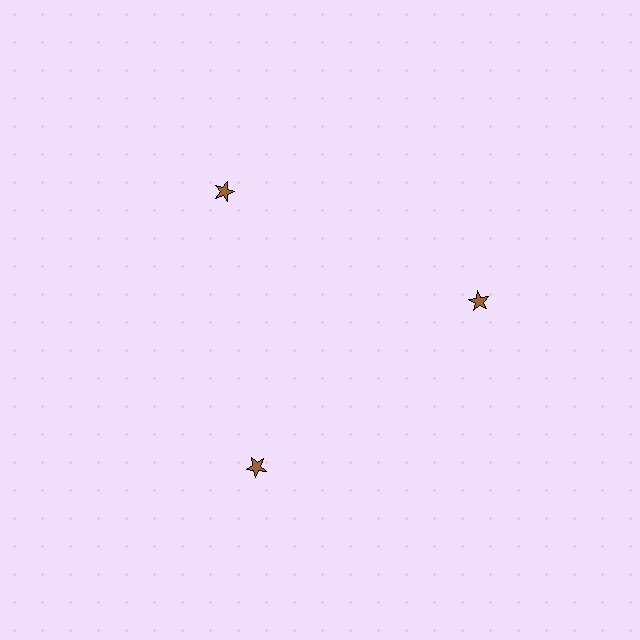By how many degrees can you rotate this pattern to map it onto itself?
The pattern maps onto itself every 120 degrees of rotation.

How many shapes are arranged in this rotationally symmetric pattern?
There are 3 shapes, arranged in 3 groups of 1.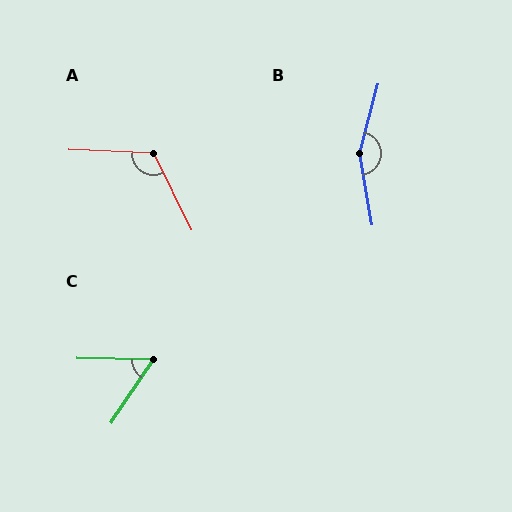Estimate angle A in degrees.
Approximately 118 degrees.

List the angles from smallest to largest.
C (57°), A (118°), B (155°).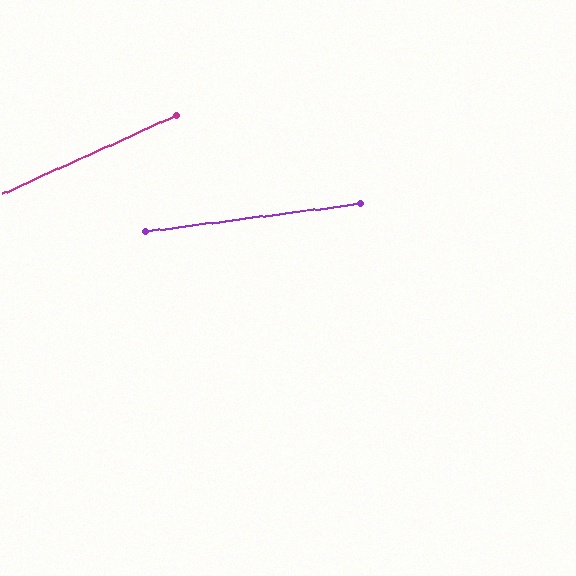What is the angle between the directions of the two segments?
Approximately 17 degrees.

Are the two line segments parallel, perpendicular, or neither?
Neither parallel nor perpendicular — they differ by about 17°.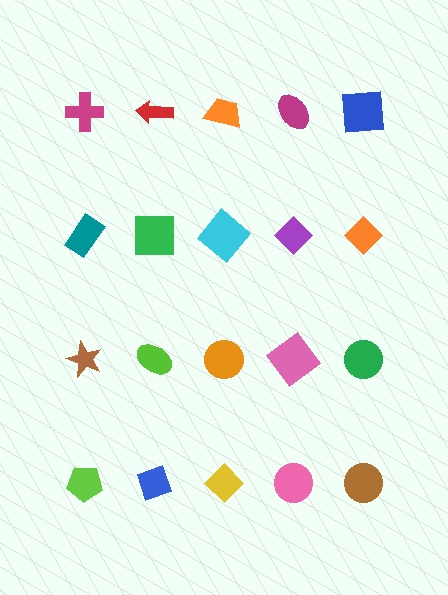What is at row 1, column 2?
A red arrow.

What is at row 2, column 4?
A purple diamond.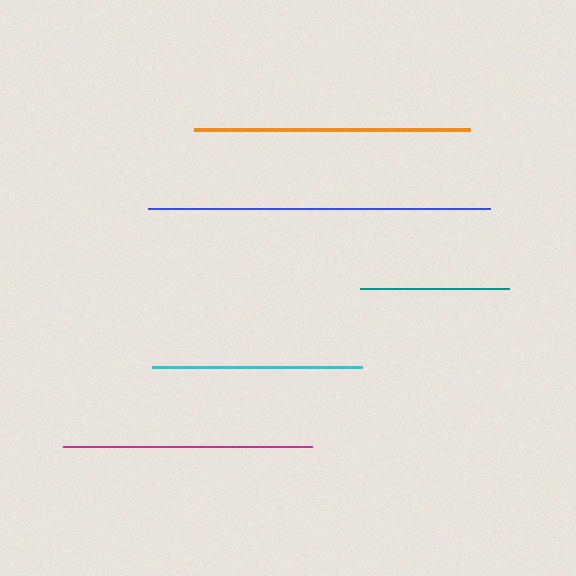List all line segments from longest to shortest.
From longest to shortest: blue, orange, magenta, cyan, teal.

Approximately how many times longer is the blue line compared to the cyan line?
The blue line is approximately 1.6 times the length of the cyan line.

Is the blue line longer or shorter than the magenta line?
The blue line is longer than the magenta line.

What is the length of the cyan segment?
The cyan segment is approximately 210 pixels long.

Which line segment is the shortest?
The teal line is the shortest at approximately 149 pixels.